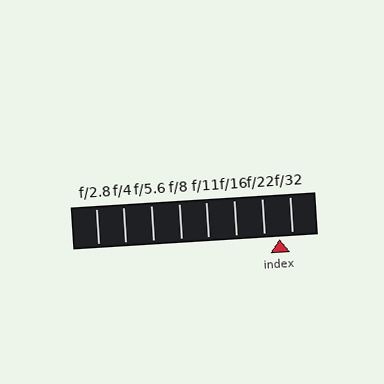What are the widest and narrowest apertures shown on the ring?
The widest aperture shown is f/2.8 and the narrowest is f/32.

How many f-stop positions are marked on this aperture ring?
There are 8 f-stop positions marked.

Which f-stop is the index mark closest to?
The index mark is closest to f/32.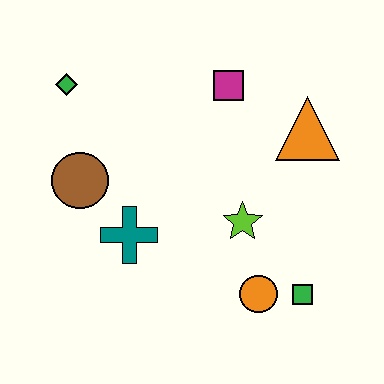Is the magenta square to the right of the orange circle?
No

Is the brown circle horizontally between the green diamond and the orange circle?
Yes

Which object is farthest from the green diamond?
The green square is farthest from the green diamond.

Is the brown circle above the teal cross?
Yes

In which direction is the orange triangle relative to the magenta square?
The orange triangle is to the right of the magenta square.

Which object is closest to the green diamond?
The brown circle is closest to the green diamond.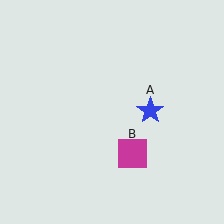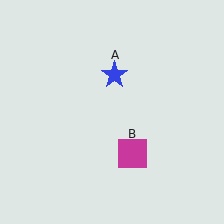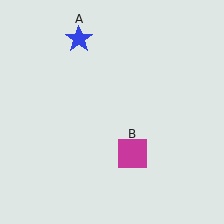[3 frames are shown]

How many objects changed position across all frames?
1 object changed position: blue star (object A).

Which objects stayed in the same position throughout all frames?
Magenta square (object B) remained stationary.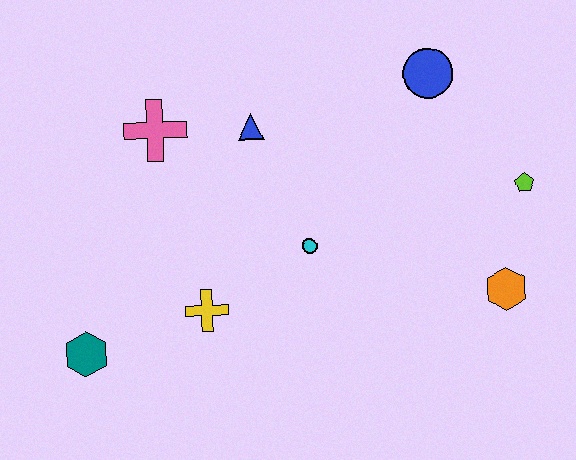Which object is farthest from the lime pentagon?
The teal hexagon is farthest from the lime pentagon.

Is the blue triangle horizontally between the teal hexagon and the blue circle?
Yes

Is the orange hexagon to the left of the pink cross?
No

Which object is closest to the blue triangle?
The pink cross is closest to the blue triangle.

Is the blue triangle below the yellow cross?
No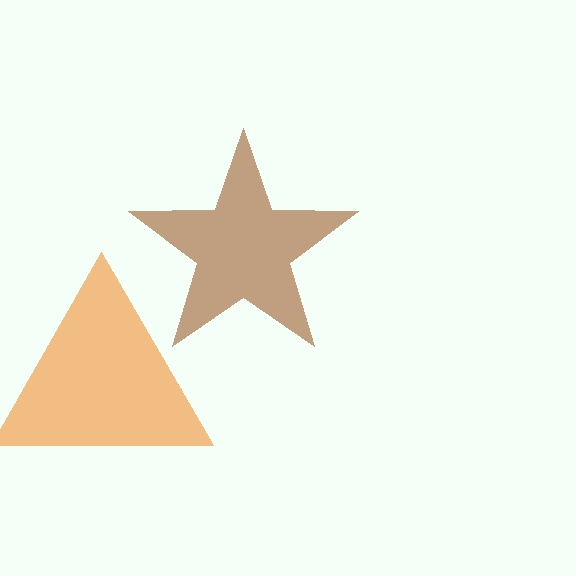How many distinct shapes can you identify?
There are 2 distinct shapes: an orange triangle, a brown star.